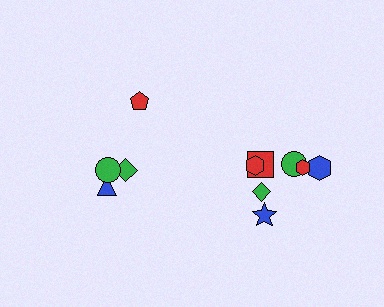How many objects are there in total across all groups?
There are 12 objects.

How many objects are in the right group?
There are 8 objects.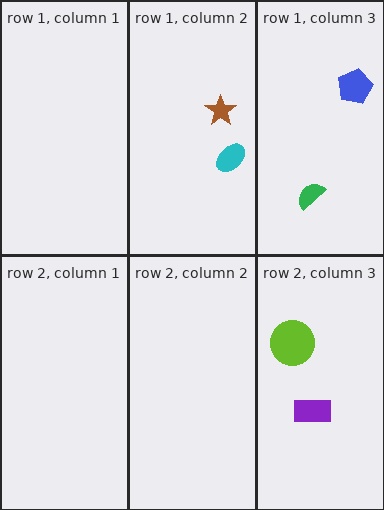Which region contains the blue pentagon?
The row 1, column 3 region.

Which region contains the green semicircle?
The row 1, column 3 region.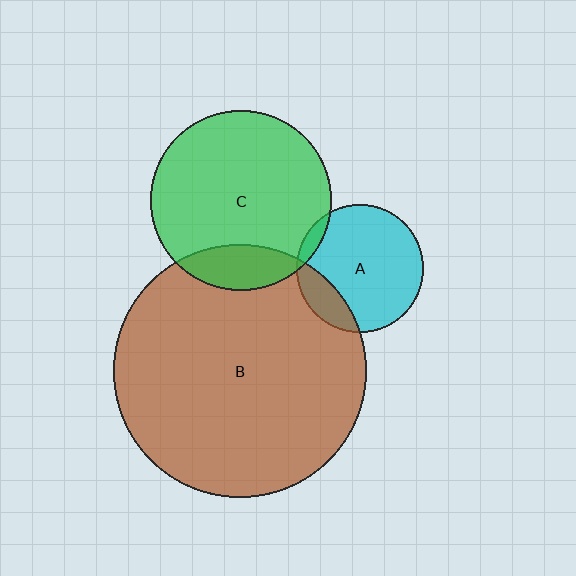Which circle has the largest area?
Circle B (brown).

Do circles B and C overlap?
Yes.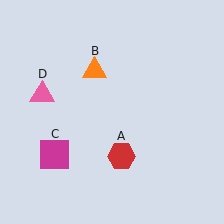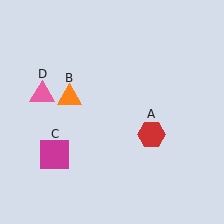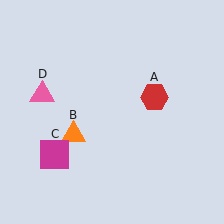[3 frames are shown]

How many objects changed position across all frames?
2 objects changed position: red hexagon (object A), orange triangle (object B).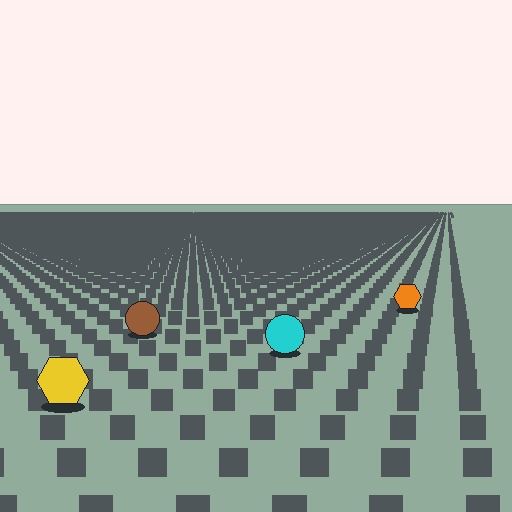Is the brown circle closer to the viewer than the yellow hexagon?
No. The yellow hexagon is closer — you can tell from the texture gradient: the ground texture is coarser near it.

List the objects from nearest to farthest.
From nearest to farthest: the yellow hexagon, the cyan circle, the brown circle, the orange hexagon.